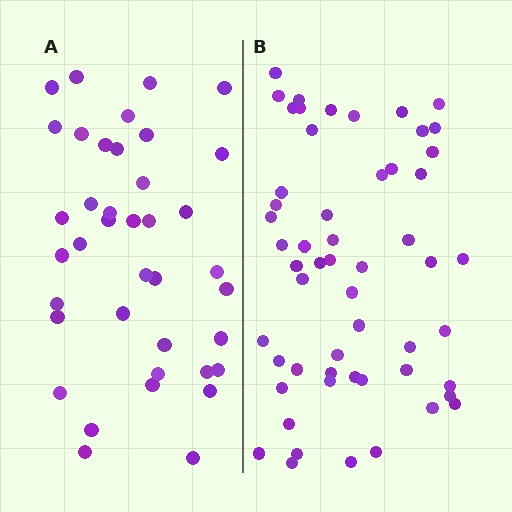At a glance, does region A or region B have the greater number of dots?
Region B (the right region) has more dots.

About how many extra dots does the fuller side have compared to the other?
Region B has approximately 15 more dots than region A.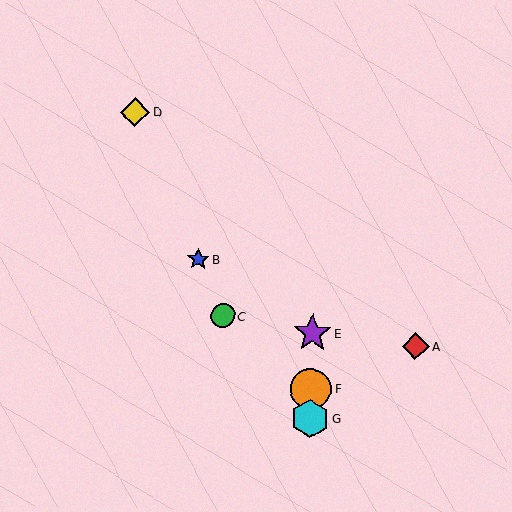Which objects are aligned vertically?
Objects E, F, G are aligned vertically.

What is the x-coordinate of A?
Object A is at x≈415.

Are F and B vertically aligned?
No, F is at x≈311 and B is at x≈198.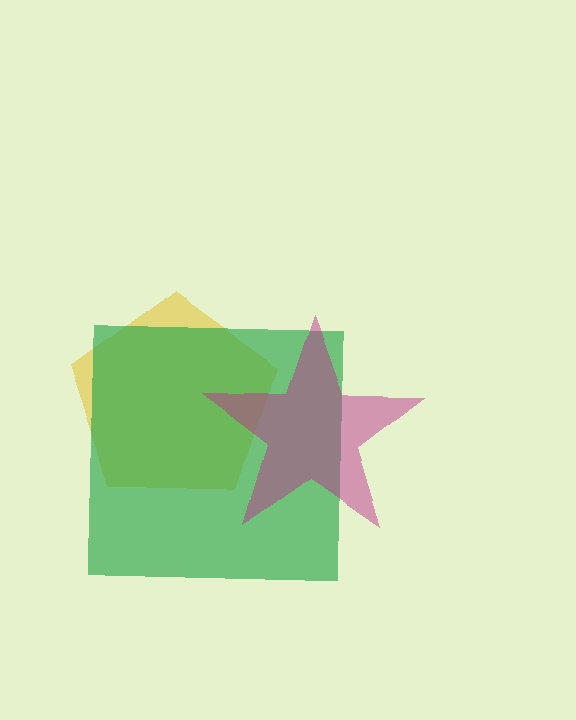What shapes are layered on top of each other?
The layered shapes are: a yellow pentagon, a green square, a magenta star.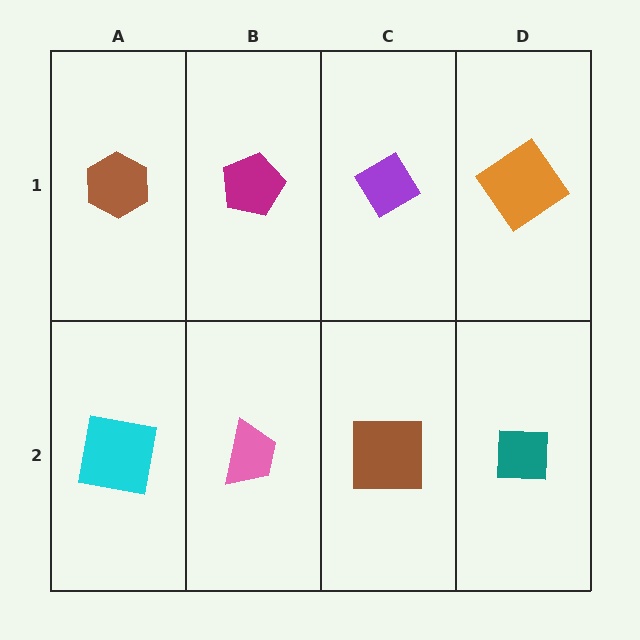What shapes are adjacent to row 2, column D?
An orange diamond (row 1, column D), a brown square (row 2, column C).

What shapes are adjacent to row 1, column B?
A pink trapezoid (row 2, column B), a brown hexagon (row 1, column A), a purple diamond (row 1, column C).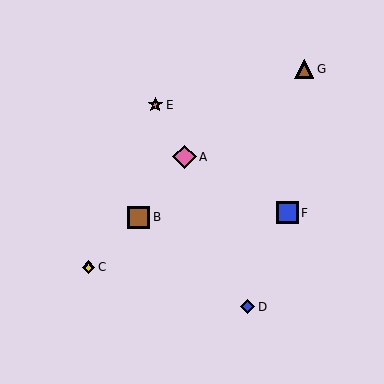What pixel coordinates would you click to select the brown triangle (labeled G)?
Click at (304, 69) to select the brown triangle G.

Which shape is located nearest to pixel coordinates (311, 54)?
The brown triangle (labeled G) at (304, 69) is nearest to that location.